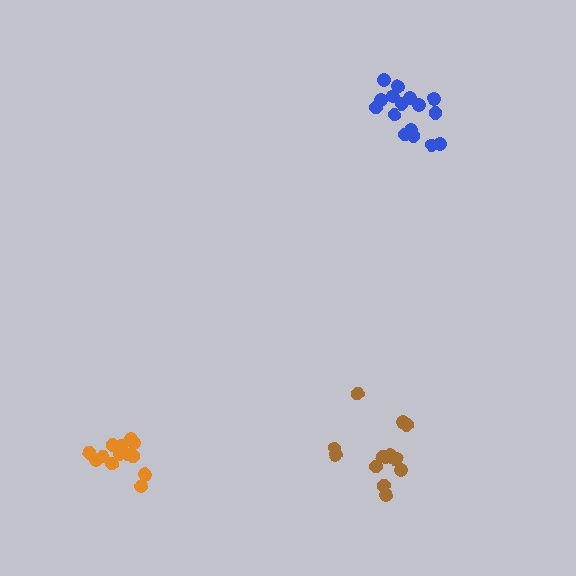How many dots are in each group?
Group 1: 15 dots, Group 2: 14 dots, Group 3: 16 dots (45 total).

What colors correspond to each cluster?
The clusters are colored: brown, orange, blue.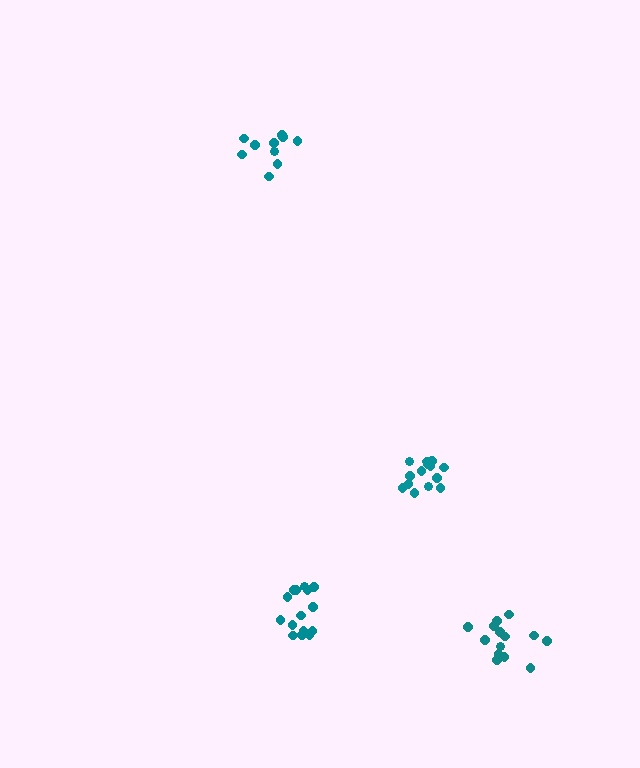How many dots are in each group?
Group 1: 14 dots, Group 2: 15 dots, Group 3: 14 dots, Group 4: 11 dots (54 total).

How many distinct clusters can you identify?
There are 4 distinct clusters.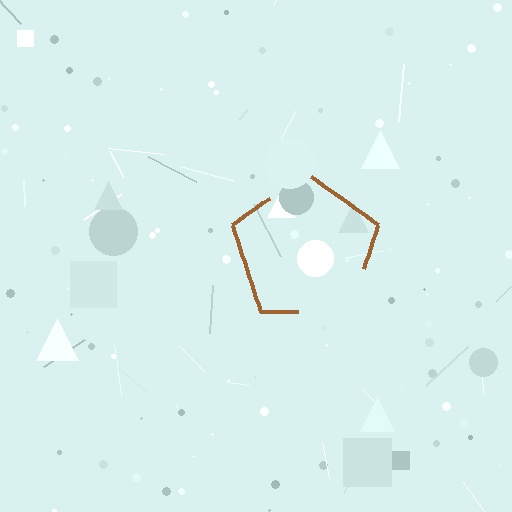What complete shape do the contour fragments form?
The contour fragments form a pentagon.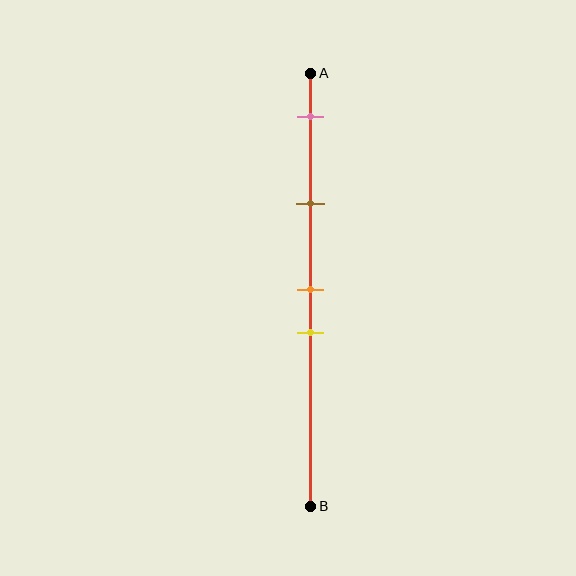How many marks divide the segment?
There are 4 marks dividing the segment.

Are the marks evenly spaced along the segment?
No, the marks are not evenly spaced.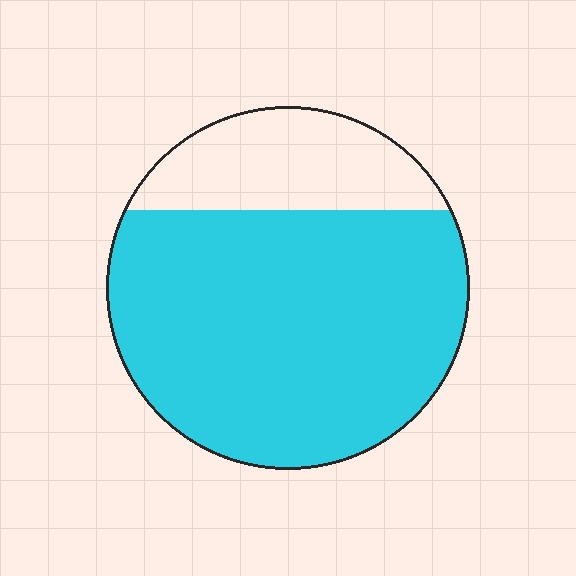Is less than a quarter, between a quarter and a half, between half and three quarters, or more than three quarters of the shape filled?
More than three quarters.